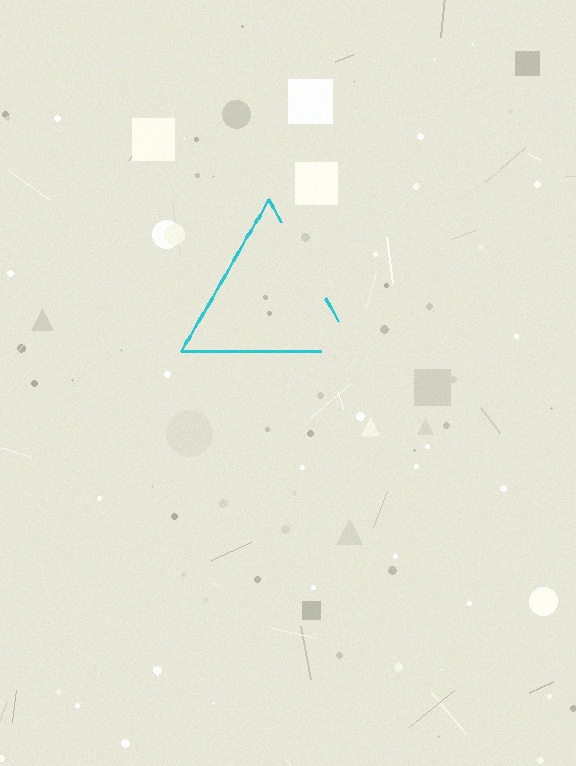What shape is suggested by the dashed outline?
The dashed outline suggests a triangle.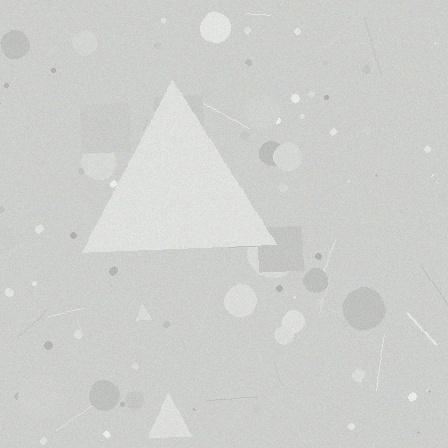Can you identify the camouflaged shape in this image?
The camouflaged shape is a triangle.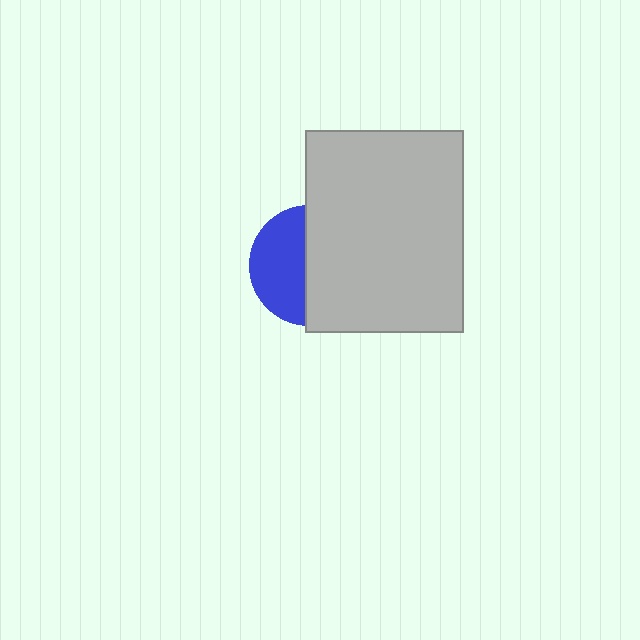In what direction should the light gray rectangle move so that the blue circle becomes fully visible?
The light gray rectangle should move right. That is the shortest direction to clear the overlap and leave the blue circle fully visible.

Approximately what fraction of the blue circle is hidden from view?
Roughly 54% of the blue circle is hidden behind the light gray rectangle.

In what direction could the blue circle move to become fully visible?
The blue circle could move left. That would shift it out from behind the light gray rectangle entirely.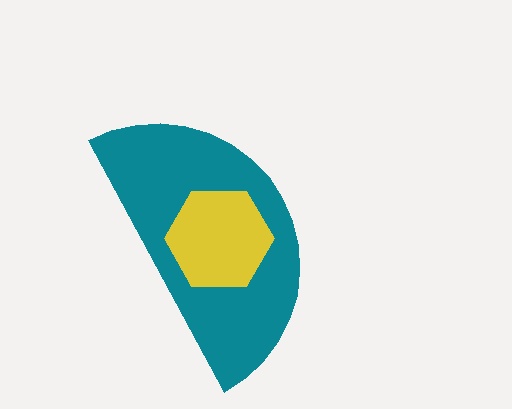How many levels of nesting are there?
2.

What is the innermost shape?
The yellow hexagon.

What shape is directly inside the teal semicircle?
The yellow hexagon.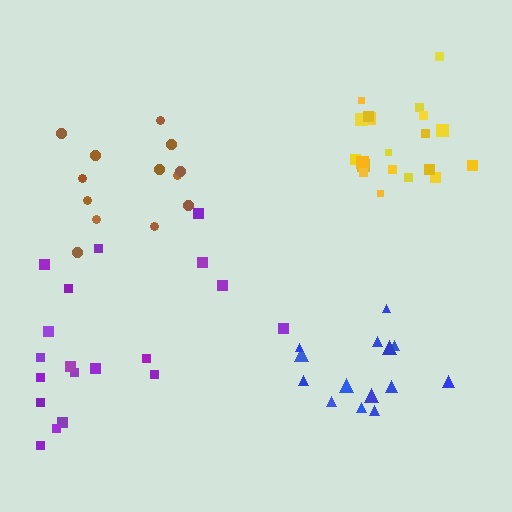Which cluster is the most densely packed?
Yellow.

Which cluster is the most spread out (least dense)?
Blue.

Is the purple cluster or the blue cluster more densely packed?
Purple.